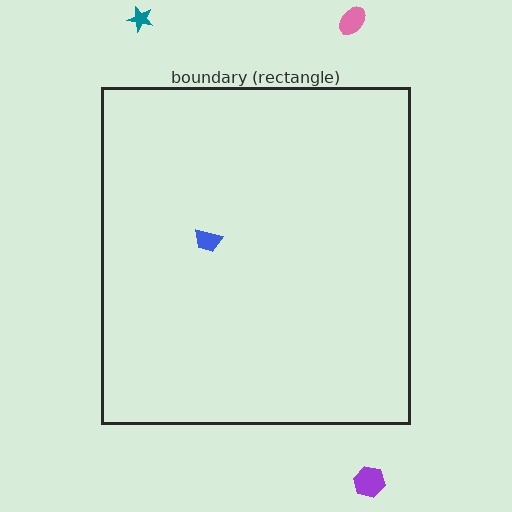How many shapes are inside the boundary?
1 inside, 3 outside.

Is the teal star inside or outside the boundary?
Outside.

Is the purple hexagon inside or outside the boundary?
Outside.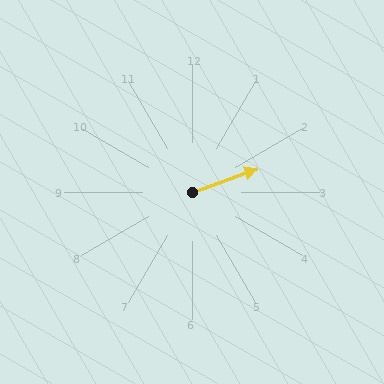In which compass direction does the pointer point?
East.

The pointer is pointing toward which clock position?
Roughly 2 o'clock.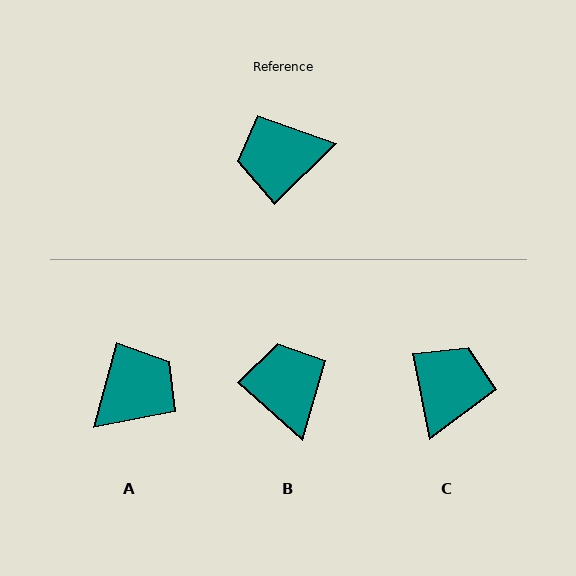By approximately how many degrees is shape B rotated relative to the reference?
Approximately 86 degrees clockwise.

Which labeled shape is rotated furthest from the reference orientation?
A, about 149 degrees away.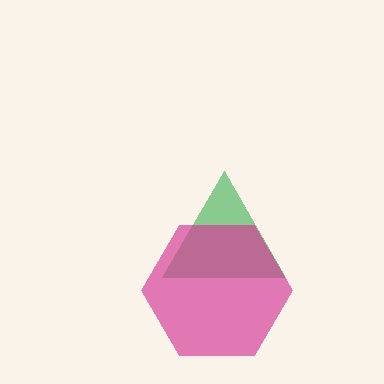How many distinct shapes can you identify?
There are 2 distinct shapes: a green triangle, a magenta hexagon.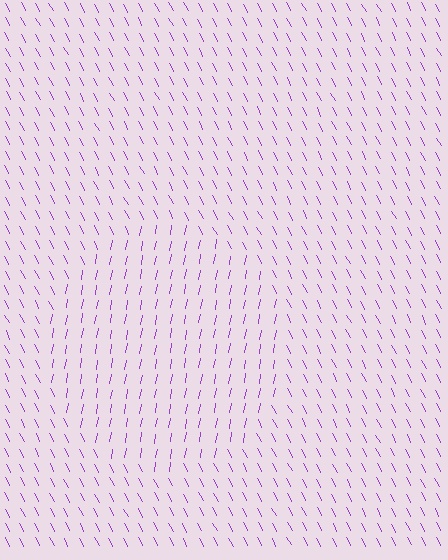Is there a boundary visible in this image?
Yes, there is a texture boundary formed by a change in line orientation.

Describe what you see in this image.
The image is filled with small purple line segments. A circle region in the image has lines oriented differently from the surrounding lines, creating a visible texture boundary.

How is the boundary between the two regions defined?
The boundary is defined purely by a change in line orientation (approximately 38 degrees difference). All lines are the same color and thickness.